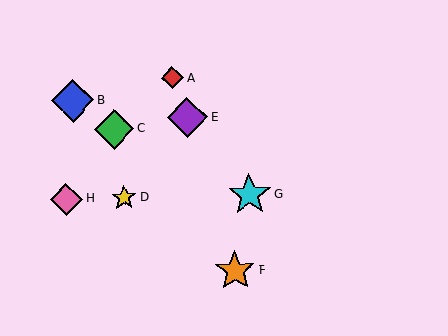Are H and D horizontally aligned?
Yes, both are at y≈199.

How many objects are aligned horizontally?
3 objects (D, G, H) are aligned horizontally.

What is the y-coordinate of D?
Object D is at y≈198.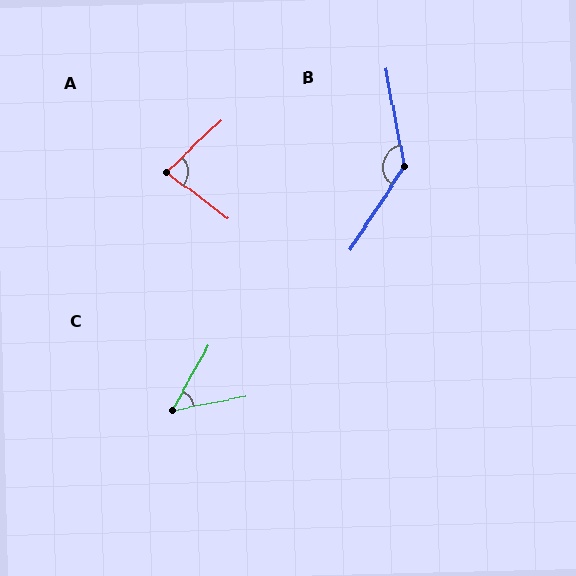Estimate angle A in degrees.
Approximately 81 degrees.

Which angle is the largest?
B, at approximately 136 degrees.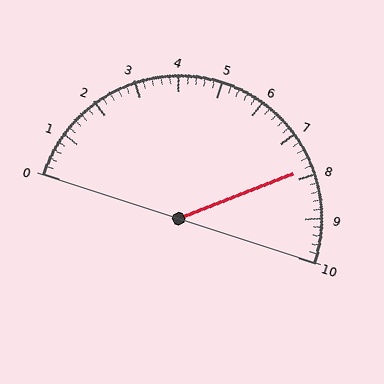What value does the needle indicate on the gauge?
The needle indicates approximately 7.8.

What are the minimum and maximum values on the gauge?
The gauge ranges from 0 to 10.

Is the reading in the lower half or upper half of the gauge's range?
The reading is in the upper half of the range (0 to 10).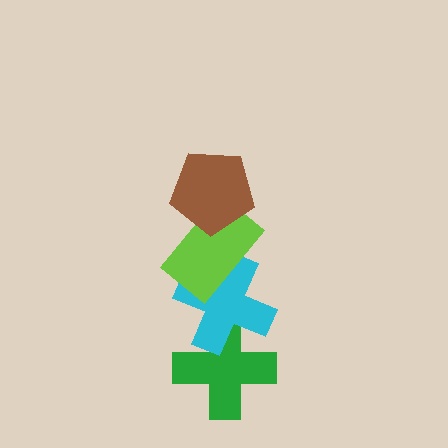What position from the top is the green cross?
The green cross is 4th from the top.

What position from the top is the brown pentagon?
The brown pentagon is 1st from the top.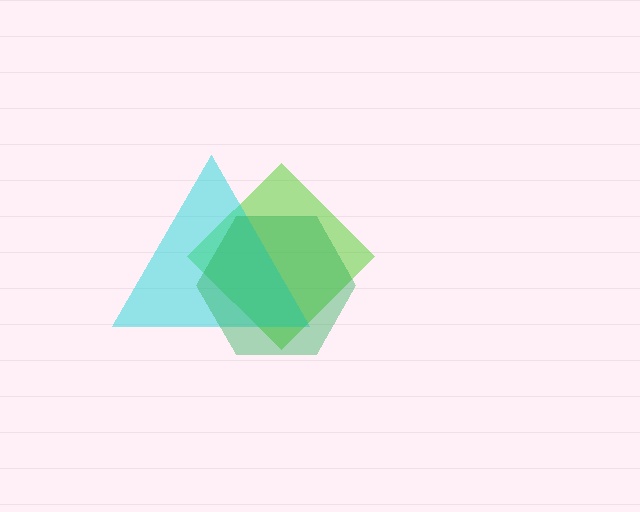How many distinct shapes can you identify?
There are 3 distinct shapes: a lime diamond, a cyan triangle, a green hexagon.